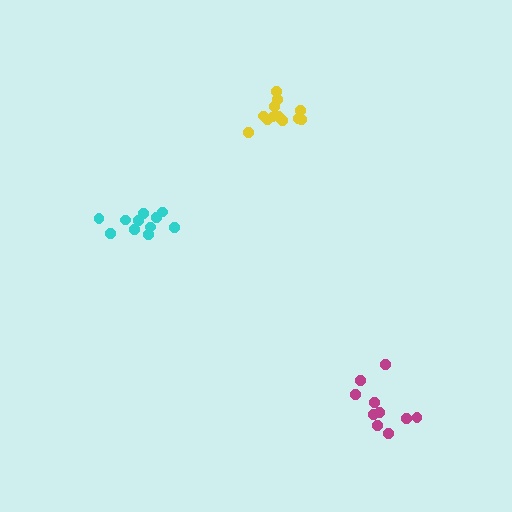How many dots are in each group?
Group 1: 11 dots, Group 2: 12 dots, Group 3: 10 dots (33 total).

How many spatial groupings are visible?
There are 3 spatial groupings.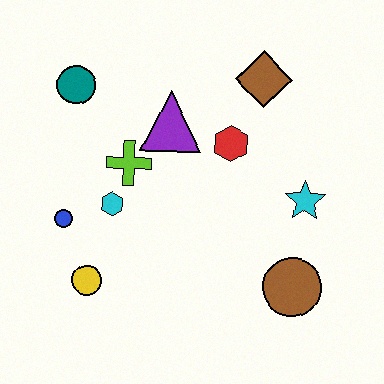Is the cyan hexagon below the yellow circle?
No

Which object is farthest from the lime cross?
The brown circle is farthest from the lime cross.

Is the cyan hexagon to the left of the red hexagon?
Yes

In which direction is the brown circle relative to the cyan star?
The brown circle is below the cyan star.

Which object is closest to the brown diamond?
The red hexagon is closest to the brown diamond.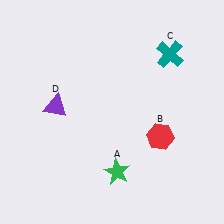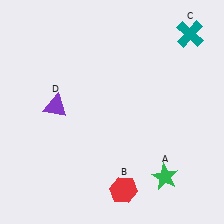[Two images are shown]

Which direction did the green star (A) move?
The green star (A) moved right.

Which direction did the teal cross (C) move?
The teal cross (C) moved up.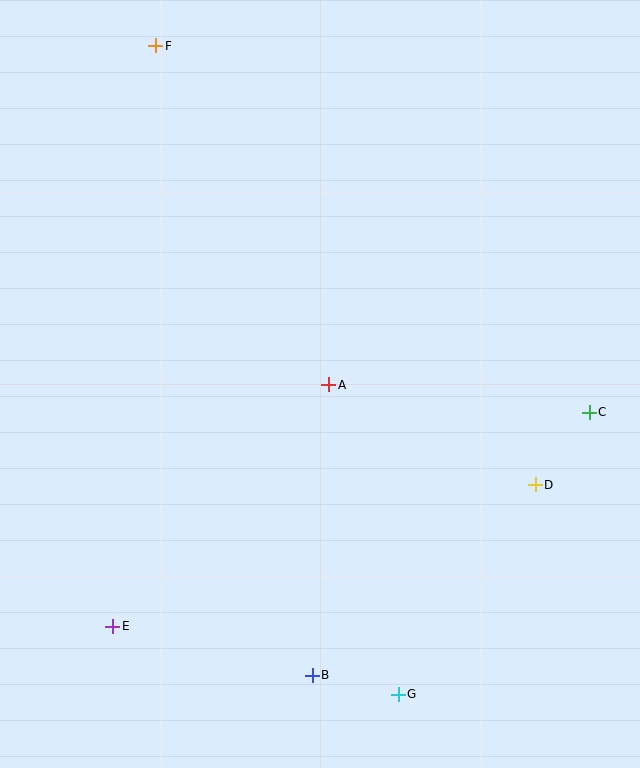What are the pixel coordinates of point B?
Point B is at (312, 675).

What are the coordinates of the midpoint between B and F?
The midpoint between B and F is at (234, 361).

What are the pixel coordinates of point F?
Point F is at (156, 46).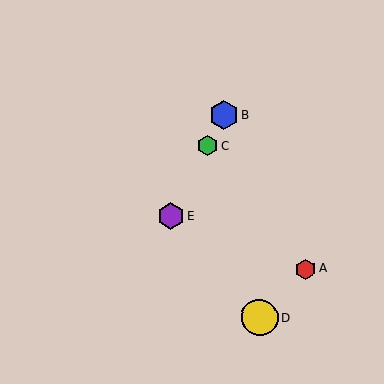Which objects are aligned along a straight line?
Objects B, C, E are aligned along a straight line.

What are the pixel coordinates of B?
Object B is at (223, 115).